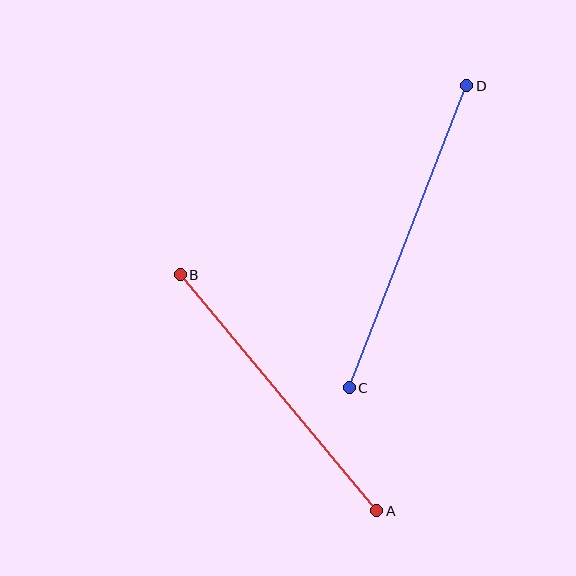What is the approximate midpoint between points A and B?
The midpoint is at approximately (279, 393) pixels.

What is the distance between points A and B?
The distance is approximately 307 pixels.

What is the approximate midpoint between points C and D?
The midpoint is at approximately (408, 237) pixels.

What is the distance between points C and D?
The distance is approximately 324 pixels.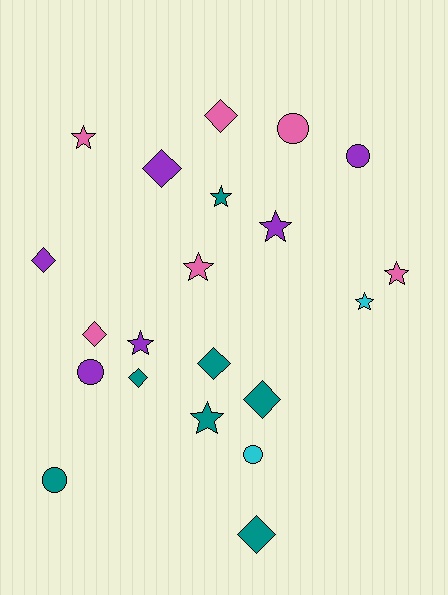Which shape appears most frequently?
Star, with 8 objects.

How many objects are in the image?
There are 21 objects.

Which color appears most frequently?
Teal, with 7 objects.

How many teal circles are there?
There is 1 teal circle.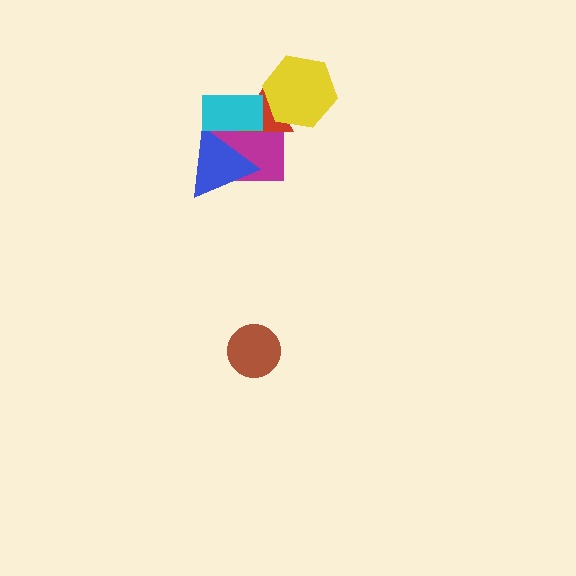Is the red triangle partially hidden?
Yes, it is partially covered by another shape.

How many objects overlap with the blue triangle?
2 objects overlap with the blue triangle.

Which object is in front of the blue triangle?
The cyan rectangle is in front of the blue triangle.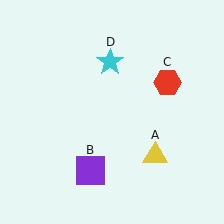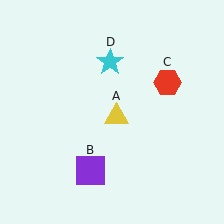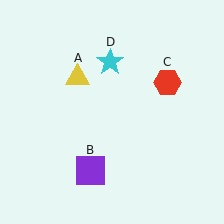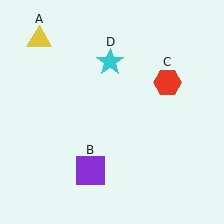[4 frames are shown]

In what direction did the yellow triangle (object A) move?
The yellow triangle (object A) moved up and to the left.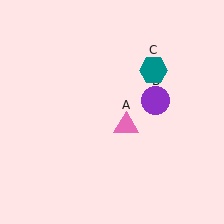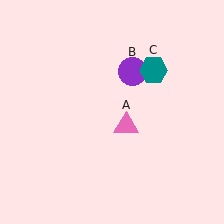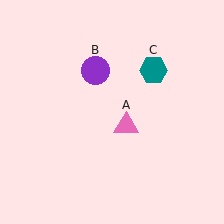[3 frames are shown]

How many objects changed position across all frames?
1 object changed position: purple circle (object B).